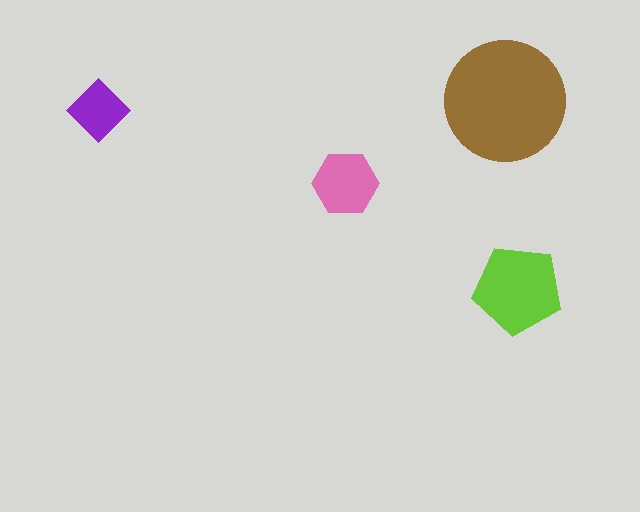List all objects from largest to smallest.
The brown circle, the lime pentagon, the pink hexagon, the purple diamond.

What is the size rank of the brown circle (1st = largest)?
1st.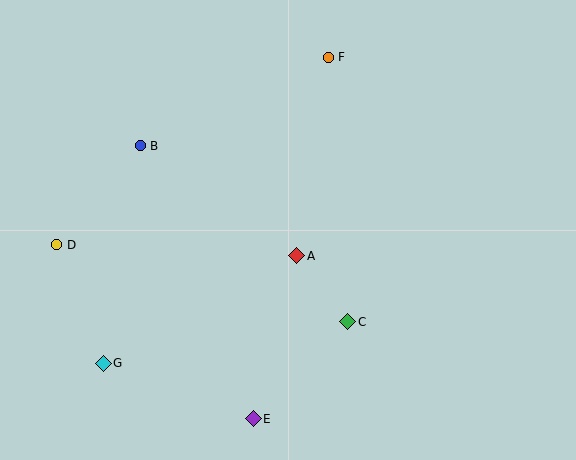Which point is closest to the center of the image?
Point A at (297, 256) is closest to the center.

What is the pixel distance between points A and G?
The distance between A and G is 221 pixels.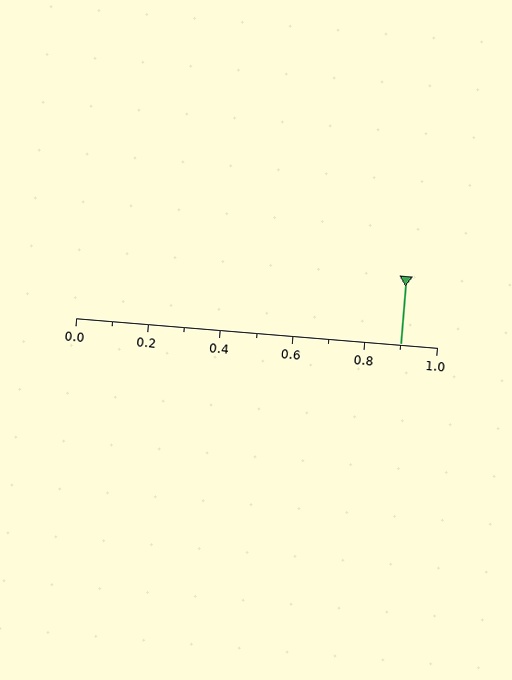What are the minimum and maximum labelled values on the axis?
The axis runs from 0.0 to 1.0.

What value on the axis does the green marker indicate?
The marker indicates approximately 0.9.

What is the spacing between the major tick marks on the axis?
The major ticks are spaced 0.2 apart.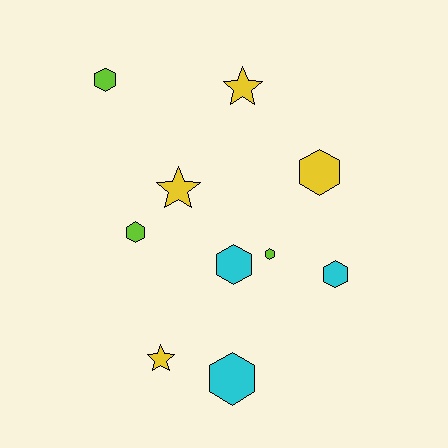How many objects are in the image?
There are 10 objects.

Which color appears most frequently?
Yellow, with 4 objects.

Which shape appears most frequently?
Hexagon, with 7 objects.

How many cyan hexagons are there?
There are 3 cyan hexagons.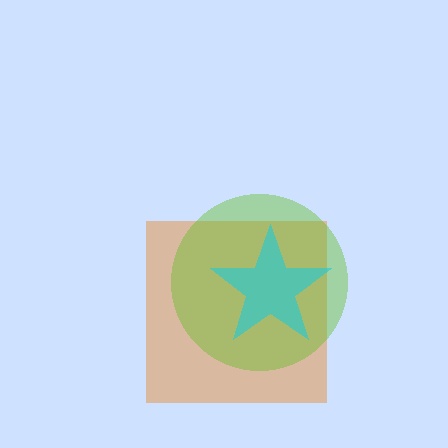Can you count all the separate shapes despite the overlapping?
Yes, there are 3 separate shapes.